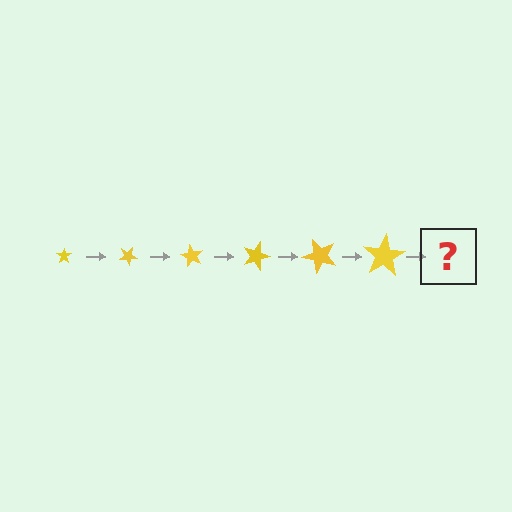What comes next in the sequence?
The next element should be a star, larger than the previous one and rotated 180 degrees from the start.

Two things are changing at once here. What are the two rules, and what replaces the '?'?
The two rules are that the star grows larger each step and it rotates 30 degrees each step. The '?' should be a star, larger than the previous one and rotated 180 degrees from the start.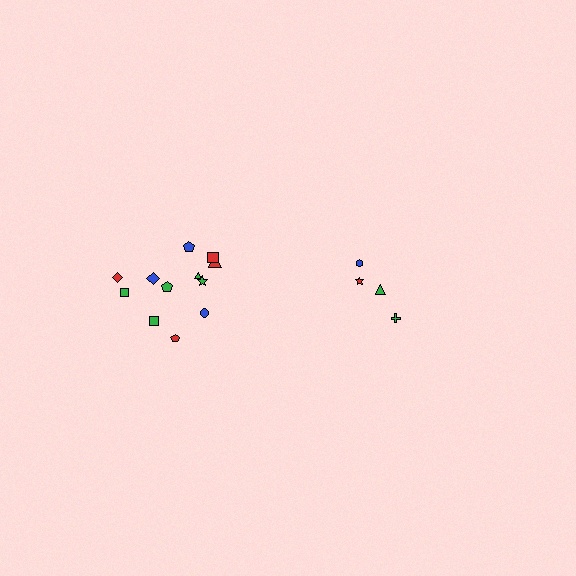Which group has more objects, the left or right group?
The left group.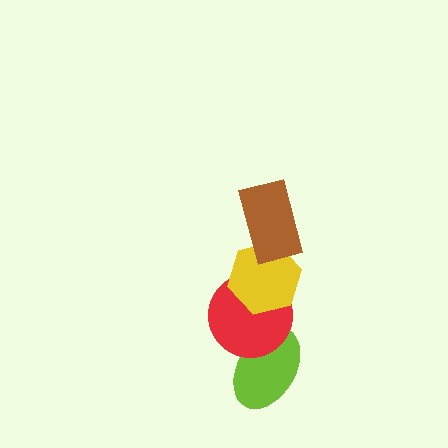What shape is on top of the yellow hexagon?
The brown rectangle is on top of the yellow hexagon.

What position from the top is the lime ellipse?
The lime ellipse is 4th from the top.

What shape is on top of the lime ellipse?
The red circle is on top of the lime ellipse.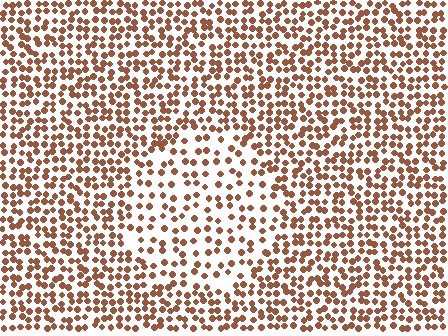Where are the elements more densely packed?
The elements are more densely packed outside the circle boundary.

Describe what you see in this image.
The image contains small brown elements arranged at two different densities. A circle-shaped region is visible where the elements are less densely packed than the surrounding area.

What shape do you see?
I see a circle.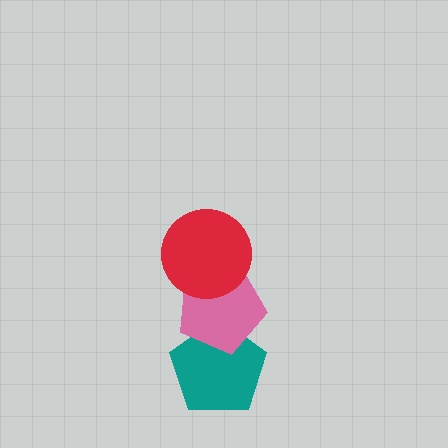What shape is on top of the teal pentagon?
The pink pentagon is on top of the teal pentagon.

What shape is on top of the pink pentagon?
The red circle is on top of the pink pentagon.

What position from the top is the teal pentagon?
The teal pentagon is 3rd from the top.